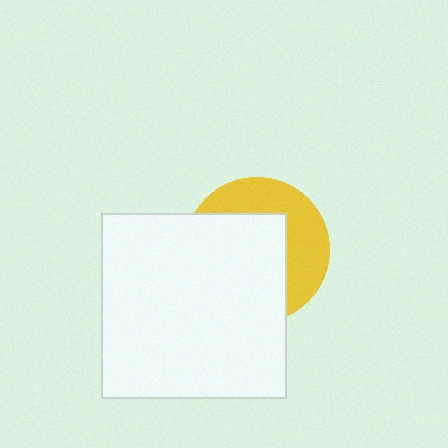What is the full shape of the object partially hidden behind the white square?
The partially hidden object is a yellow circle.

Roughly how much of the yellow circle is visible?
A small part of it is visible (roughly 40%).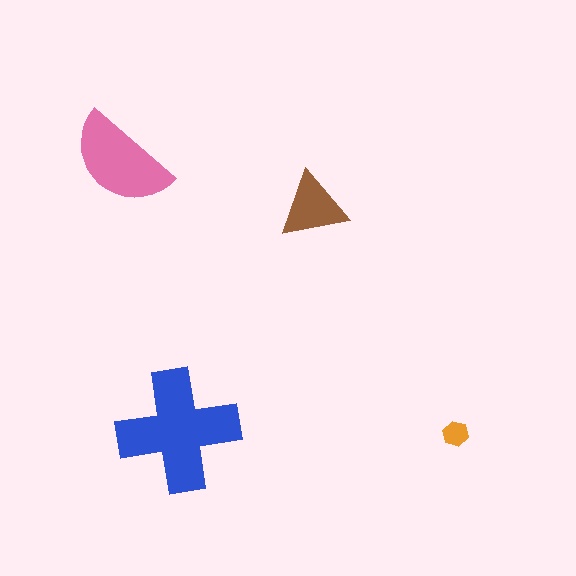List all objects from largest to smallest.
The blue cross, the pink semicircle, the brown triangle, the orange hexagon.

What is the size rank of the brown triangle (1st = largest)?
3rd.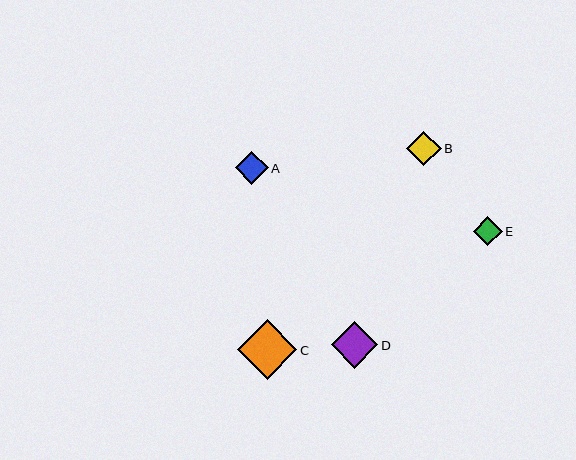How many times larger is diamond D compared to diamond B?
Diamond D is approximately 1.3 times the size of diamond B.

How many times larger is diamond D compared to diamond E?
Diamond D is approximately 1.6 times the size of diamond E.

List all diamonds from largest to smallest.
From largest to smallest: C, D, B, A, E.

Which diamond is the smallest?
Diamond E is the smallest with a size of approximately 29 pixels.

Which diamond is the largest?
Diamond C is the largest with a size of approximately 60 pixels.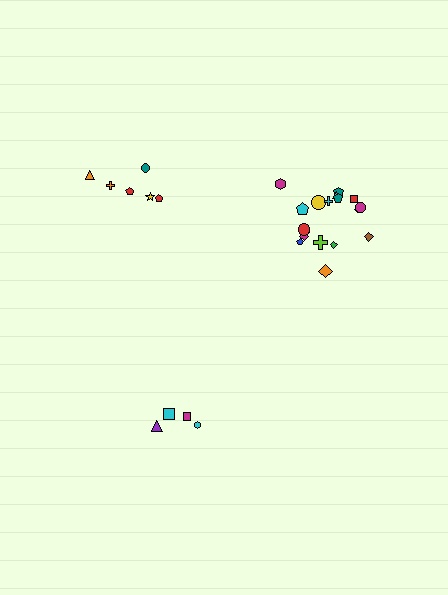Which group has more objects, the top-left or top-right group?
The top-right group.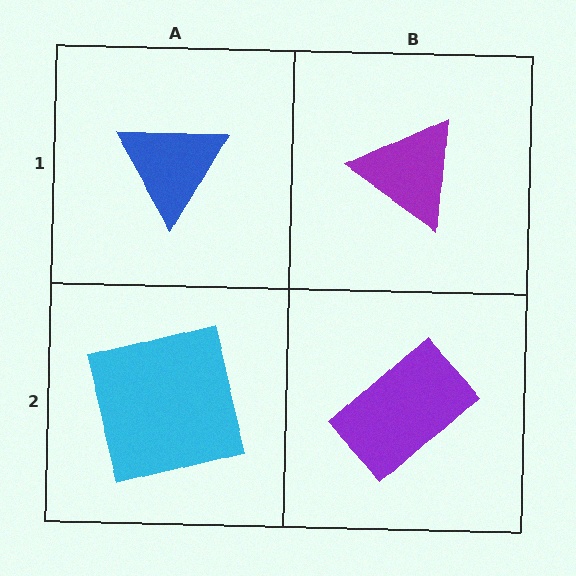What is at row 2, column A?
A cyan square.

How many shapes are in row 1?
2 shapes.